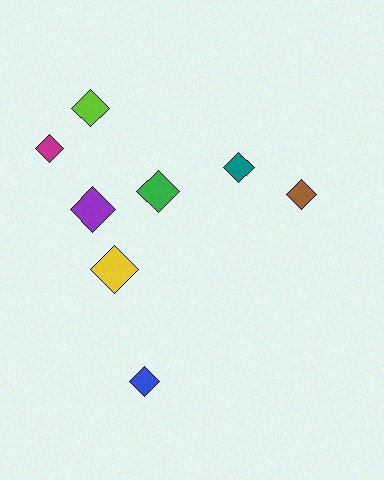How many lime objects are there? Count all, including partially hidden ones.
There is 1 lime object.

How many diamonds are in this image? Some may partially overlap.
There are 8 diamonds.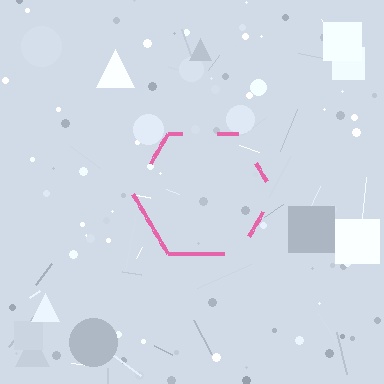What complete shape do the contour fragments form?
The contour fragments form a hexagon.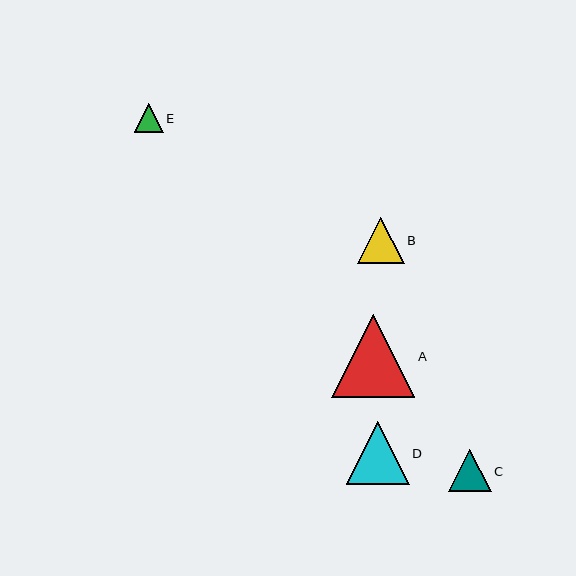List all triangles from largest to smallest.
From largest to smallest: A, D, B, C, E.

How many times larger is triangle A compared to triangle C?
Triangle A is approximately 1.9 times the size of triangle C.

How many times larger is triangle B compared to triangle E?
Triangle B is approximately 1.6 times the size of triangle E.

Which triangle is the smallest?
Triangle E is the smallest with a size of approximately 29 pixels.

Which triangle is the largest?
Triangle A is the largest with a size of approximately 83 pixels.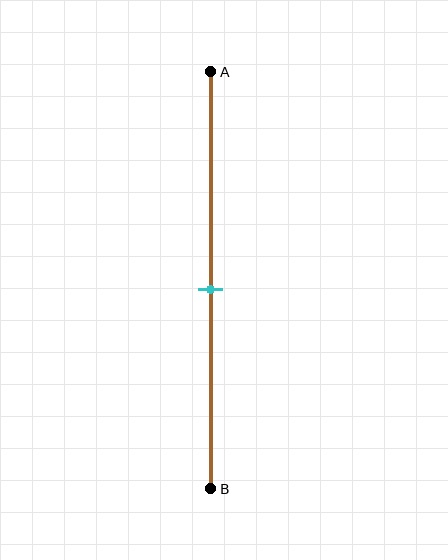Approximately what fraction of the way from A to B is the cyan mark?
The cyan mark is approximately 50% of the way from A to B.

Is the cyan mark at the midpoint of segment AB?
Yes, the mark is approximately at the midpoint.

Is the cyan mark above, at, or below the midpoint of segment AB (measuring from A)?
The cyan mark is approximately at the midpoint of segment AB.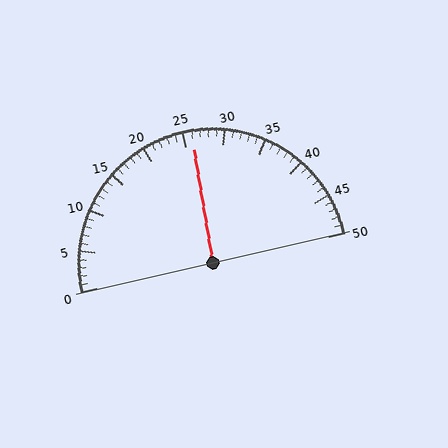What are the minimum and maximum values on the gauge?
The gauge ranges from 0 to 50.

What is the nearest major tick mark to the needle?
The nearest major tick mark is 25.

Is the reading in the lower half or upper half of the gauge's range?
The reading is in the upper half of the range (0 to 50).